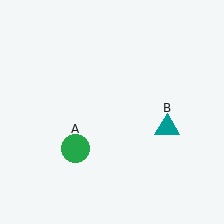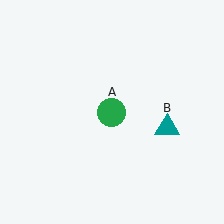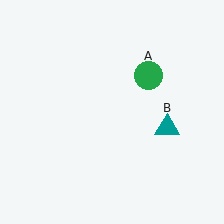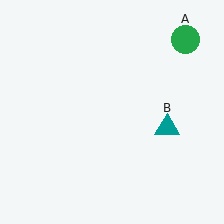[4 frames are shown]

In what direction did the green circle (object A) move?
The green circle (object A) moved up and to the right.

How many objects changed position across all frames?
1 object changed position: green circle (object A).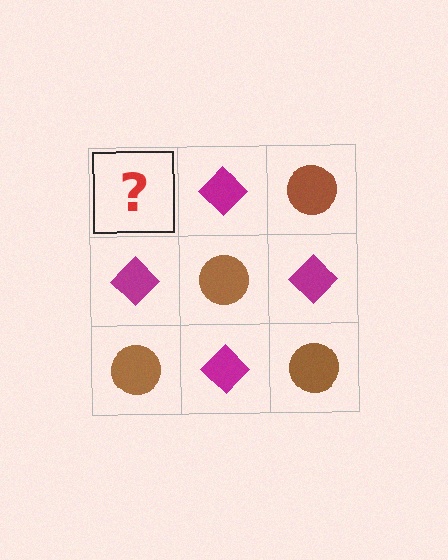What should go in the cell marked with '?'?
The missing cell should contain a brown circle.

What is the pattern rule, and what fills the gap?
The rule is that it alternates brown circle and magenta diamond in a checkerboard pattern. The gap should be filled with a brown circle.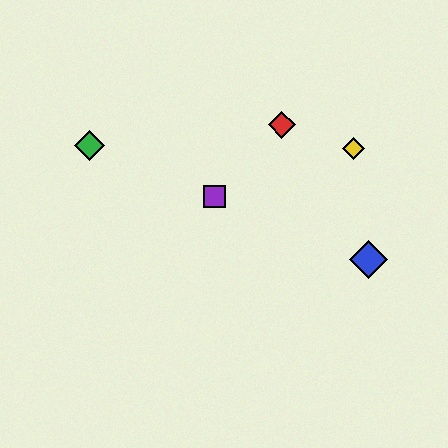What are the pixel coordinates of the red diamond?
The red diamond is at (282, 125).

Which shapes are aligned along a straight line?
The blue diamond, the green diamond, the purple square are aligned along a straight line.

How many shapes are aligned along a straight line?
3 shapes (the blue diamond, the green diamond, the purple square) are aligned along a straight line.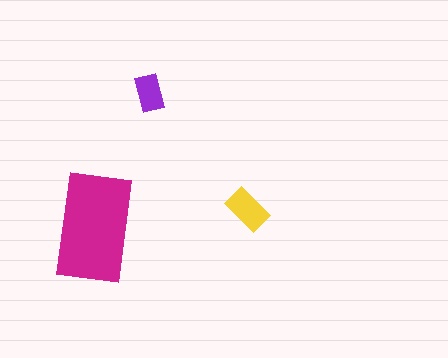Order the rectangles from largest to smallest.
the magenta one, the yellow one, the purple one.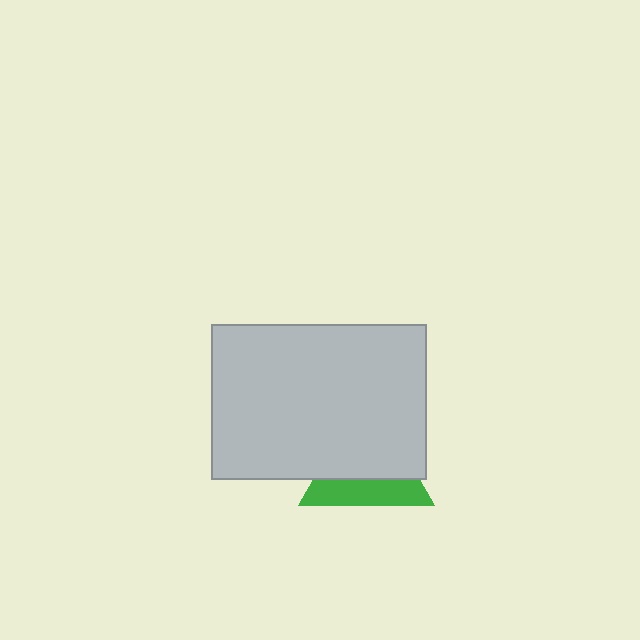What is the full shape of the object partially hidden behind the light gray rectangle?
The partially hidden object is a green triangle.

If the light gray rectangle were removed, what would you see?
You would see the complete green triangle.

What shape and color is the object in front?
The object in front is a light gray rectangle.